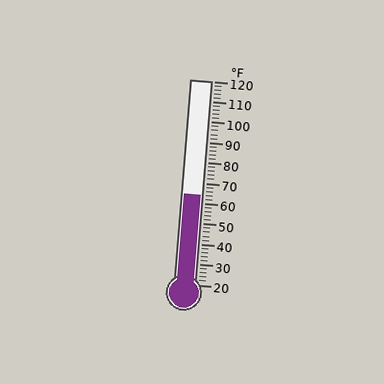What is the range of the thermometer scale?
The thermometer scale ranges from 20°F to 120°F.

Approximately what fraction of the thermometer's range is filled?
The thermometer is filled to approximately 45% of its range.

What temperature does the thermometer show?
The thermometer shows approximately 64°F.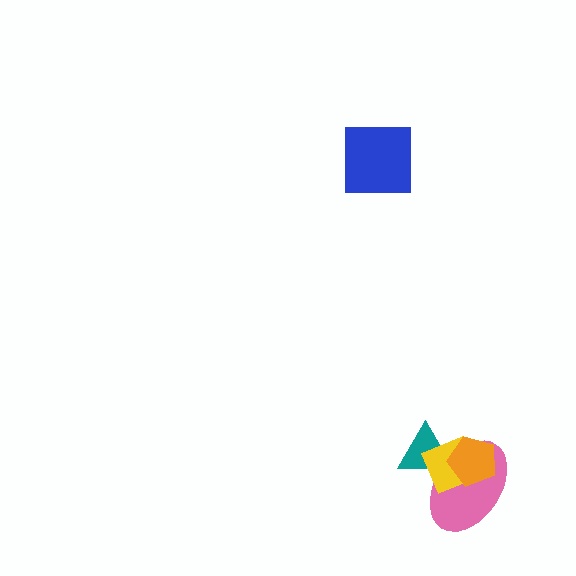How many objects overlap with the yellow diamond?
3 objects overlap with the yellow diamond.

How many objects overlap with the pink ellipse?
3 objects overlap with the pink ellipse.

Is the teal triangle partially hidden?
Yes, it is partially covered by another shape.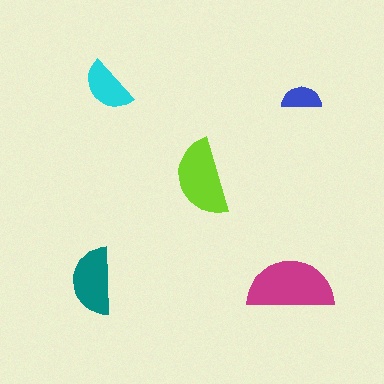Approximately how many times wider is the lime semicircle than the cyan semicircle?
About 1.5 times wider.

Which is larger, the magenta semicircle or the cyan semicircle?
The magenta one.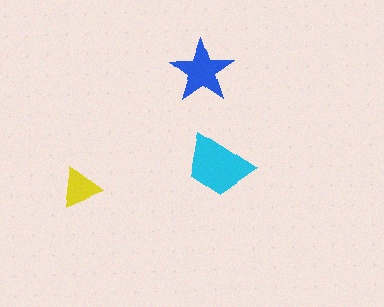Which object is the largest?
The cyan trapezoid.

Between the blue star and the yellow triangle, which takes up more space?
The blue star.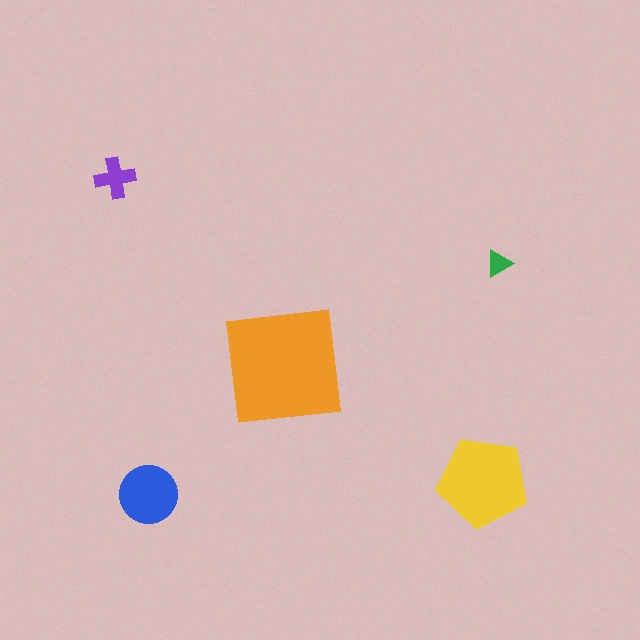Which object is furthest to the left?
The purple cross is leftmost.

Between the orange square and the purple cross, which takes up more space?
The orange square.